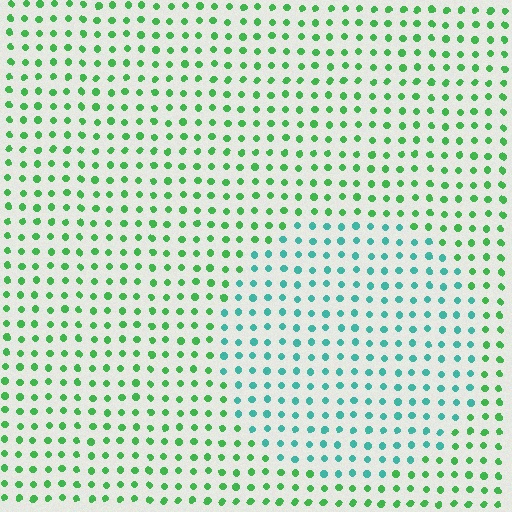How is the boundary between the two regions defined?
The boundary is defined purely by a slight shift in hue (about 45 degrees). Spacing, size, and orientation are identical on both sides.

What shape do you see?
I see a circle.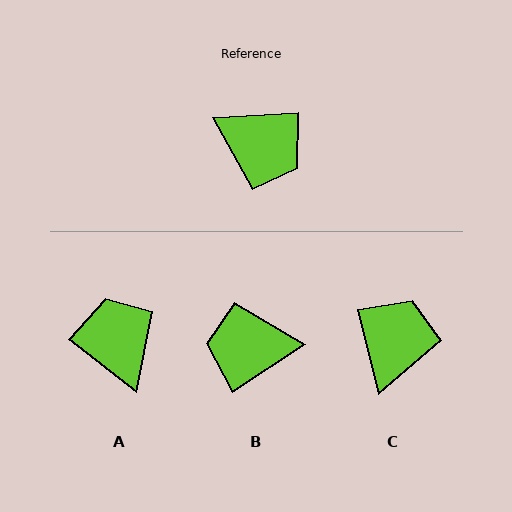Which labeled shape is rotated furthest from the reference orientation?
B, about 150 degrees away.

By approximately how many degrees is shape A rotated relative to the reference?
Approximately 139 degrees counter-clockwise.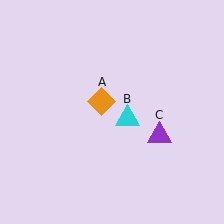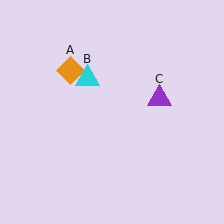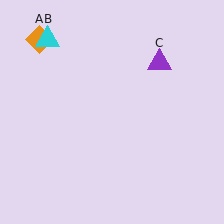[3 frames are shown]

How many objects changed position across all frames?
3 objects changed position: orange diamond (object A), cyan triangle (object B), purple triangle (object C).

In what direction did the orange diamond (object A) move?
The orange diamond (object A) moved up and to the left.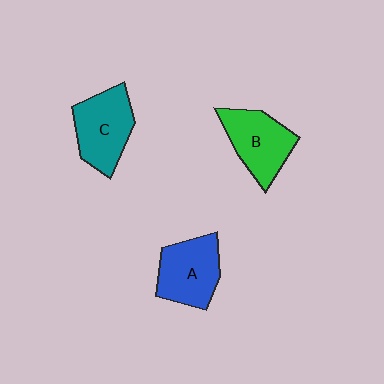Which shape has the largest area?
Shape C (teal).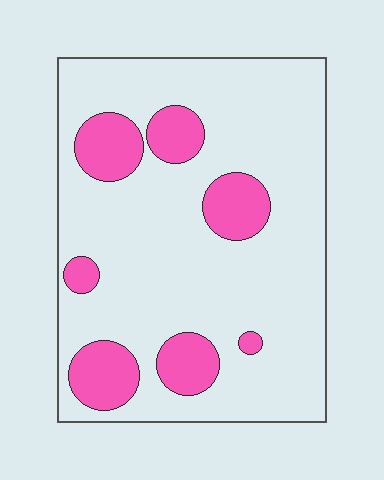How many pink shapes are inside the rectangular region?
7.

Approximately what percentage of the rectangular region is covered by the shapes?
Approximately 20%.